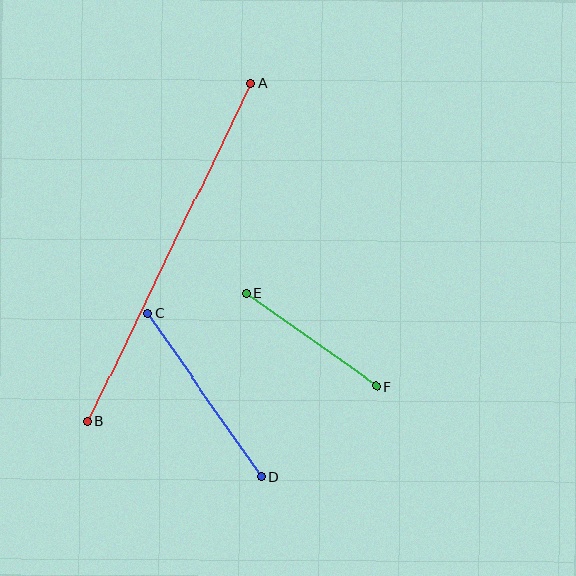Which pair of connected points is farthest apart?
Points A and B are farthest apart.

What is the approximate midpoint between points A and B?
The midpoint is at approximately (169, 252) pixels.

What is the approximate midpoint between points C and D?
The midpoint is at approximately (204, 395) pixels.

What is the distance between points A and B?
The distance is approximately 376 pixels.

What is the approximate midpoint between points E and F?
The midpoint is at approximately (311, 340) pixels.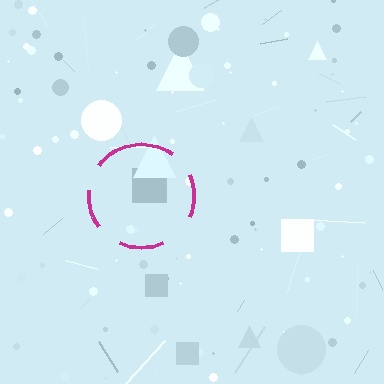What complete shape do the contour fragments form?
The contour fragments form a circle.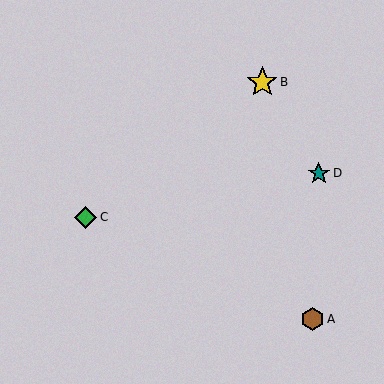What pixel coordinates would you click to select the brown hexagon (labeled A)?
Click at (313, 319) to select the brown hexagon A.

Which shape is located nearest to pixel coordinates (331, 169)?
The teal star (labeled D) at (319, 173) is nearest to that location.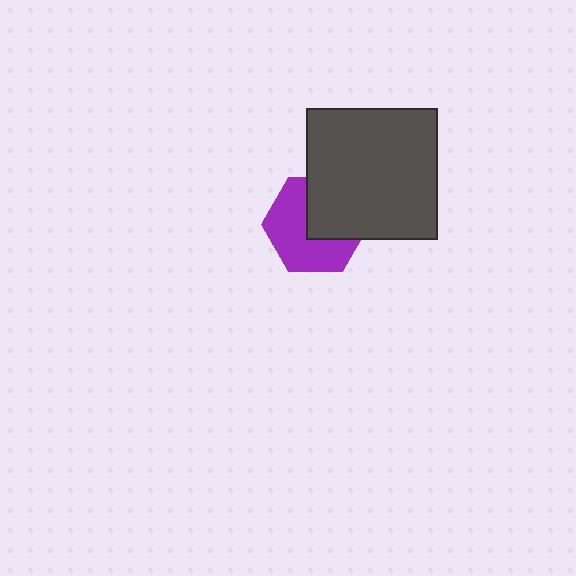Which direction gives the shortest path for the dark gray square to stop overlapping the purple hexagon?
Moving toward the upper-right gives the shortest separation.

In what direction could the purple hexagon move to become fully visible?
The purple hexagon could move toward the lower-left. That would shift it out from behind the dark gray square entirely.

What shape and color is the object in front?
The object in front is a dark gray square.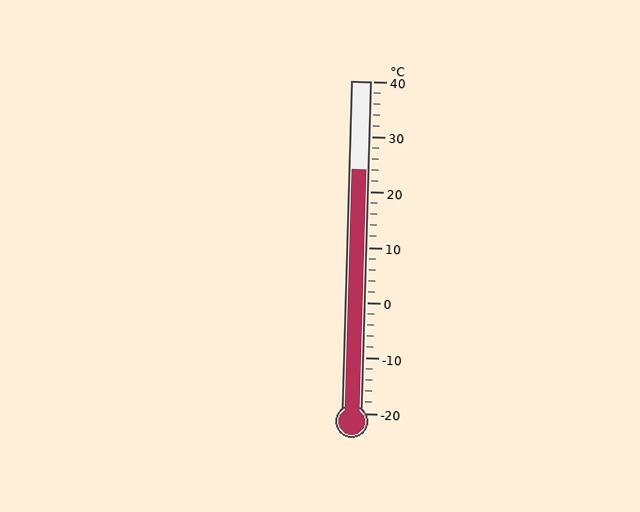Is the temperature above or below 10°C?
The temperature is above 10°C.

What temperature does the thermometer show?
The thermometer shows approximately 24°C.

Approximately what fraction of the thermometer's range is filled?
The thermometer is filled to approximately 75% of its range.